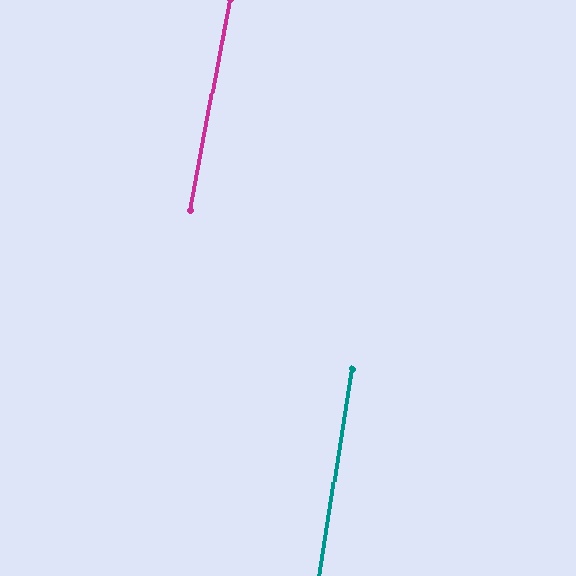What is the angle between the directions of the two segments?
Approximately 2 degrees.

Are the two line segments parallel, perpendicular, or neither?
Parallel — their directions differ by only 1.5°.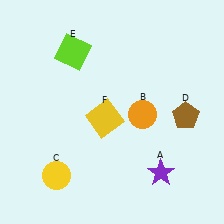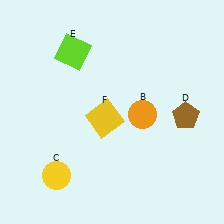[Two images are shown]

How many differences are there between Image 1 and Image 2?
There is 1 difference between the two images.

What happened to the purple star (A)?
The purple star (A) was removed in Image 2. It was in the bottom-right area of Image 1.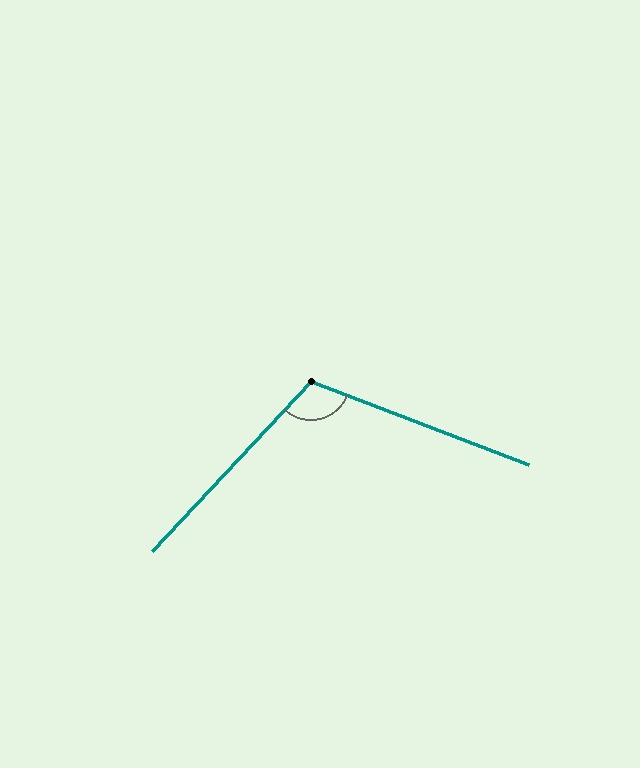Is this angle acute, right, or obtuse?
It is obtuse.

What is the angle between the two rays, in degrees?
Approximately 112 degrees.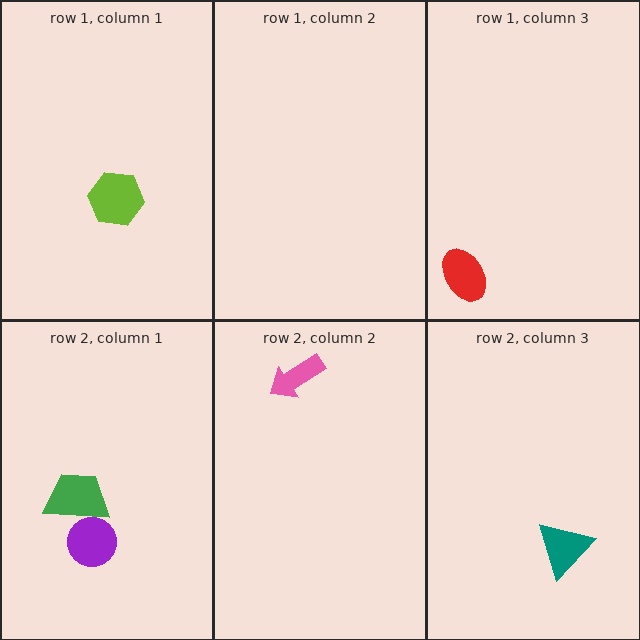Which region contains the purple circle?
The row 2, column 1 region.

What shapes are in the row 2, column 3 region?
The teal triangle.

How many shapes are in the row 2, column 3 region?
1.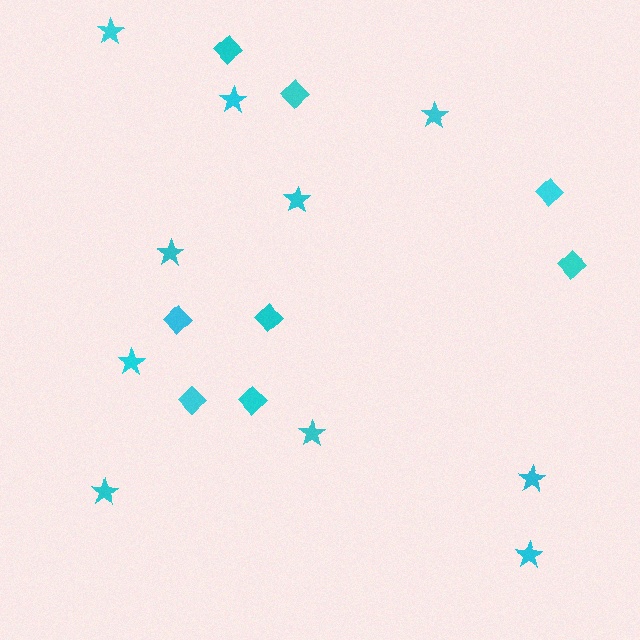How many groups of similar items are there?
There are 2 groups: one group of diamonds (8) and one group of stars (10).